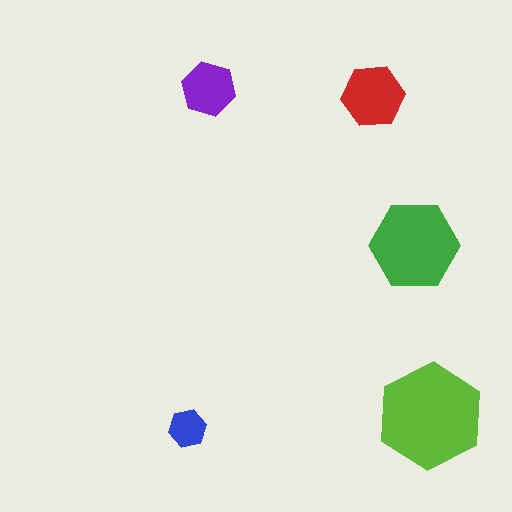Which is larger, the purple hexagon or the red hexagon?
The red one.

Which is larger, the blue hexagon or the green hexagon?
The green one.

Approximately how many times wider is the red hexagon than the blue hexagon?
About 1.5 times wider.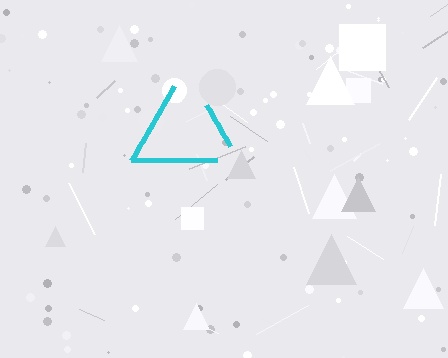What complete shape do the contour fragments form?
The contour fragments form a triangle.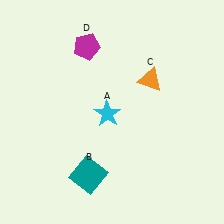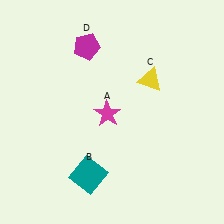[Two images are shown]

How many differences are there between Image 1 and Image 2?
There are 2 differences between the two images.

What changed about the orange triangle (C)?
In Image 1, C is orange. In Image 2, it changed to yellow.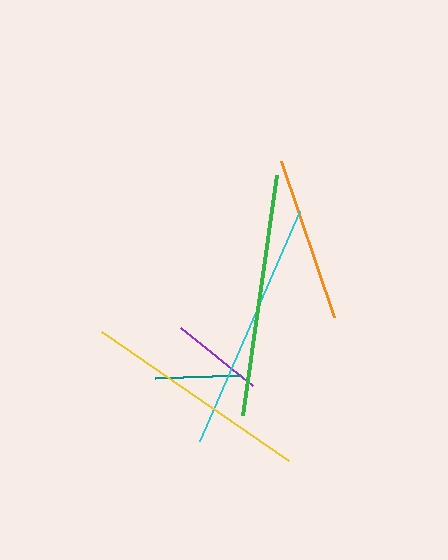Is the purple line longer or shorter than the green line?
The green line is longer than the purple line.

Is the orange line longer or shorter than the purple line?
The orange line is longer than the purple line.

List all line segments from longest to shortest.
From longest to shortest: cyan, green, yellow, orange, purple, teal.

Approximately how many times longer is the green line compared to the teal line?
The green line is approximately 2.9 times the length of the teal line.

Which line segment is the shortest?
The teal line is the shortest at approximately 85 pixels.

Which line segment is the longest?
The cyan line is the longest at approximately 251 pixels.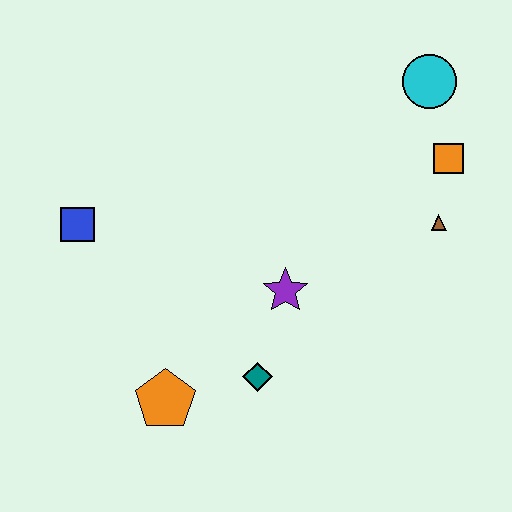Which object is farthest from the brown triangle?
The blue square is farthest from the brown triangle.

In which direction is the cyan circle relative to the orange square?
The cyan circle is above the orange square.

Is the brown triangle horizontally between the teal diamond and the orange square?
Yes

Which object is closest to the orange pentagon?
The teal diamond is closest to the orange pentagon.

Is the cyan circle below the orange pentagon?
No